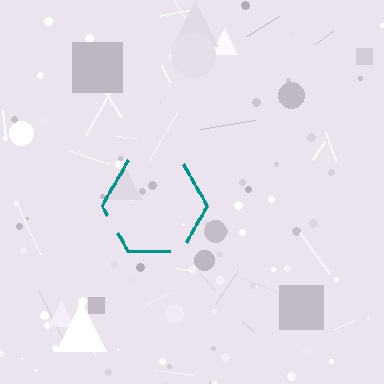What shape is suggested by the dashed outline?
The dashed outline suggests a hexagon.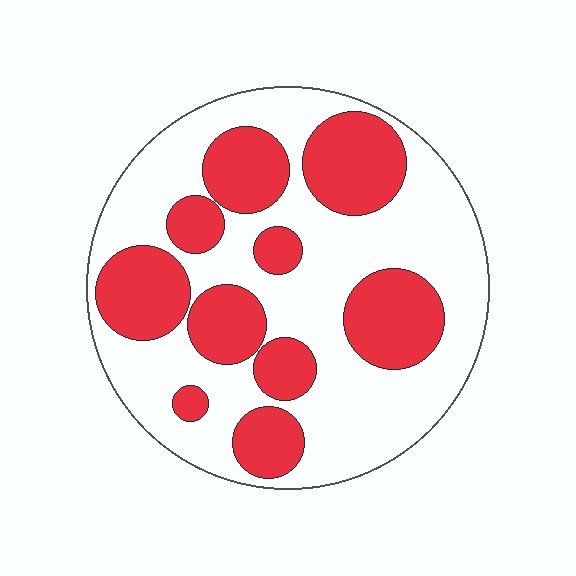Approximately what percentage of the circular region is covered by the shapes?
Approximately 40%.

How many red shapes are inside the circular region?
10.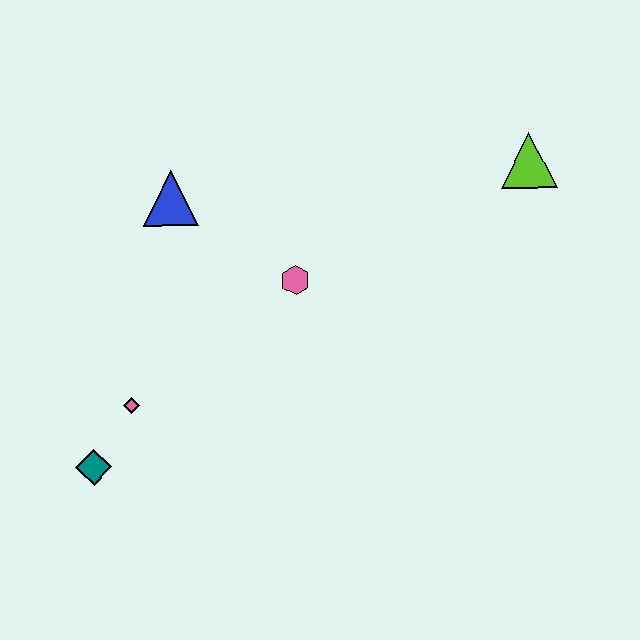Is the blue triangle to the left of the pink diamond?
No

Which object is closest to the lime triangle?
The pink hexagon is closest to the lime triangle.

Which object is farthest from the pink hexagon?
The teal diamond is farthest from the pink hexagon.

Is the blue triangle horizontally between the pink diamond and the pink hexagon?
Yes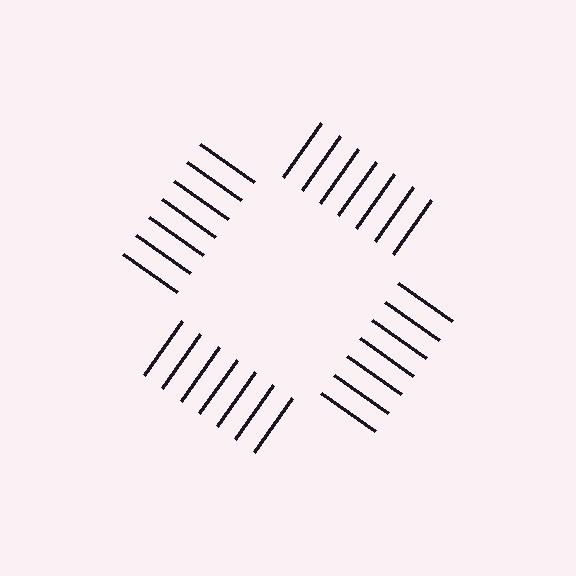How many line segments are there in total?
28 — 7 along each of the 4 edges.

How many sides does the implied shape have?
4 sides — the line-ends trace a square.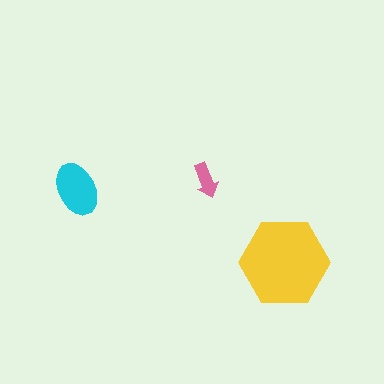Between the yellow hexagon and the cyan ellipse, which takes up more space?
The yellow hexagon.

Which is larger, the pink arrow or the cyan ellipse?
The cyan ellipse.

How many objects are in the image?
There are 3 objects in the image.